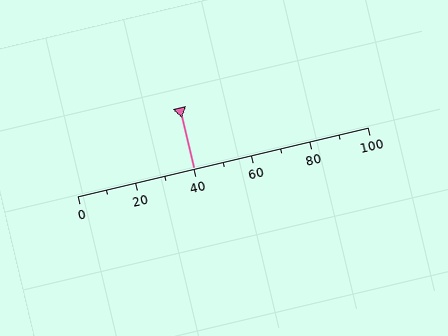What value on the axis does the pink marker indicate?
The marker indicates approximately 40.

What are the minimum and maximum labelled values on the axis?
The axis runs from 0 to 100.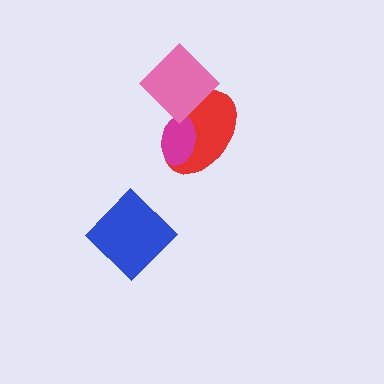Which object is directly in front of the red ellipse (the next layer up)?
The magenta ellipse is directly in front of the red ellipse.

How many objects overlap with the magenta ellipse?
2 objects overlap with the magenta ellipse.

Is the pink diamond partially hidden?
No, no other shape covers it.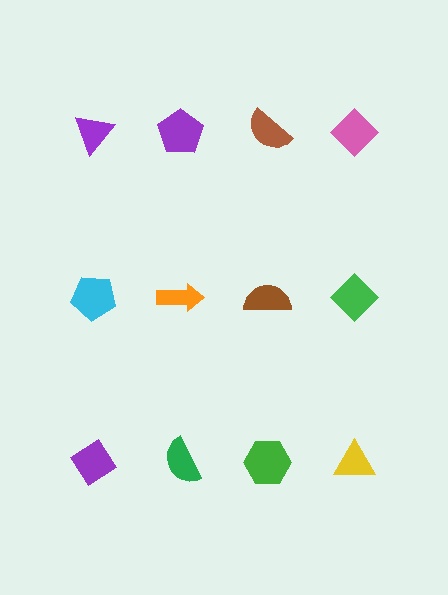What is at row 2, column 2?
An orange arrow.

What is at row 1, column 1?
A purple triangle.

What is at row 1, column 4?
A pink diamond.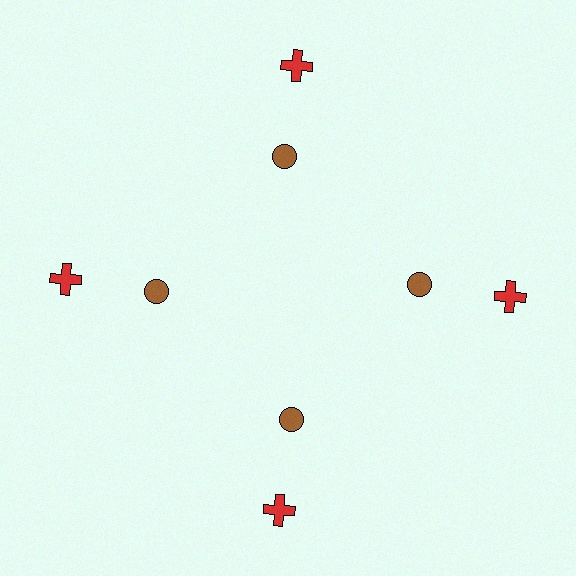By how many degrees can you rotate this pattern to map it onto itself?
The pattern maps onto itself every 90 degrees of rotation.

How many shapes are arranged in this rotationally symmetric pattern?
There are 8 shapes, arranged in 4 groups of 2.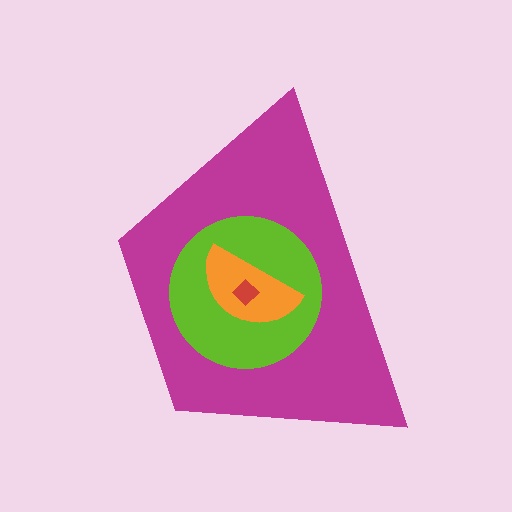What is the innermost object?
The red diamond.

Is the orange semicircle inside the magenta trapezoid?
Yes.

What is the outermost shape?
The magenta trapezoid.